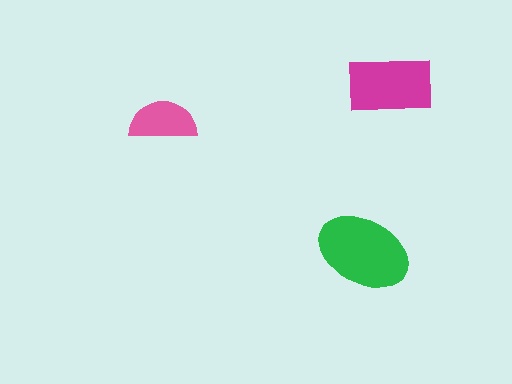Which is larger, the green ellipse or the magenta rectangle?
The green ellipse.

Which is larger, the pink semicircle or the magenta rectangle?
The magenta rectangle.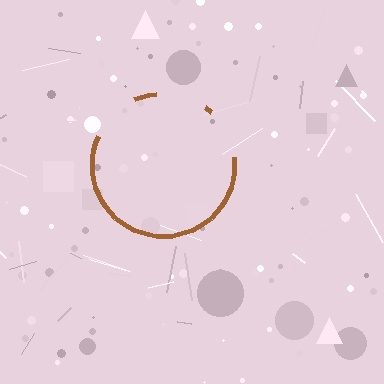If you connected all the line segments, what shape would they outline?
They would outline a circle.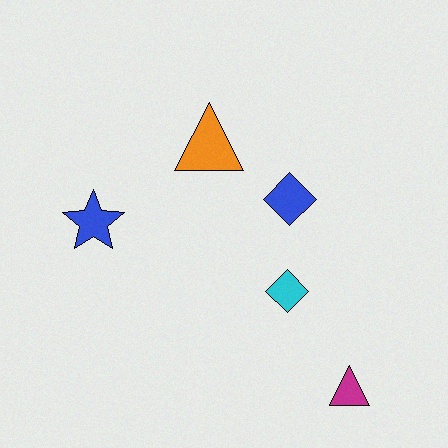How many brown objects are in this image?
There are no brown objects.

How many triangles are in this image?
There are 2 triangles.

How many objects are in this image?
There are 5 objects.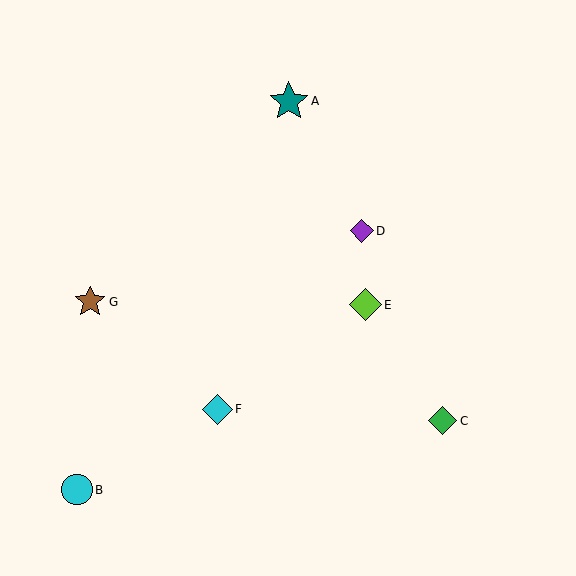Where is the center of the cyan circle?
The center of the cyan circle is at (77, 490).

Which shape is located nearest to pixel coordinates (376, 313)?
The lime diamond (labeled E) at (365, 305) is nearest to that location.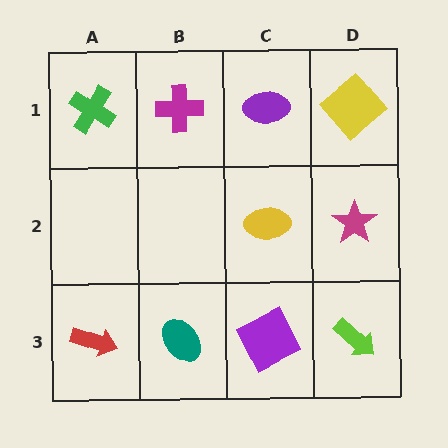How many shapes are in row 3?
4 shapes.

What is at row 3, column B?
A teal ellipse.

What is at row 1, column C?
A purple ellipse.